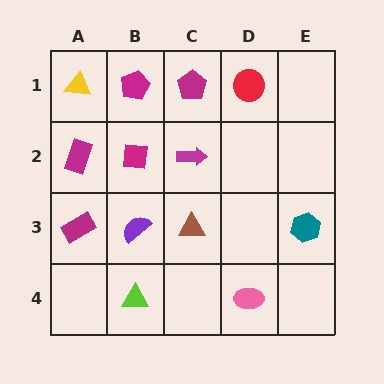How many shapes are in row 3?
4 shapes.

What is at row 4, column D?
A pink ellipse.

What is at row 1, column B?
A magenta pentagon.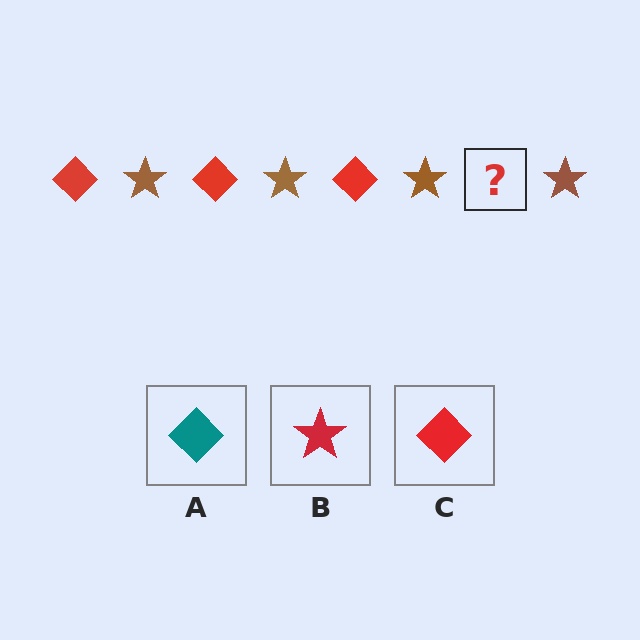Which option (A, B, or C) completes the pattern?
C.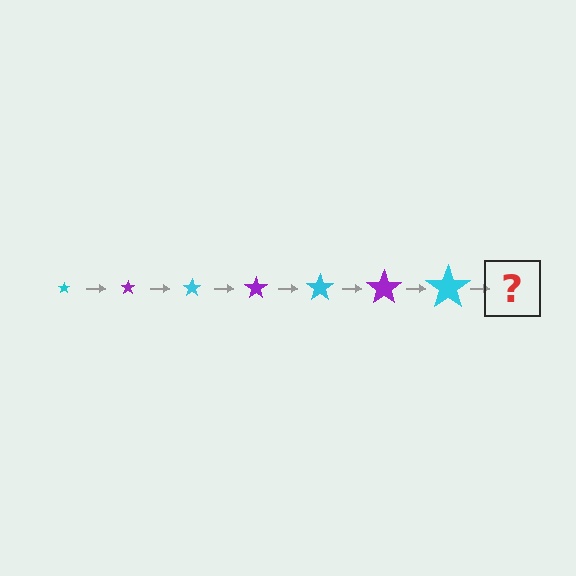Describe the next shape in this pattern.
It should be a purple star, larger than the previous one.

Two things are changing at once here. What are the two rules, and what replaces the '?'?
The two rules are that the star grows larger each step and the color cycles through cyan and purple. The '?' should be a purple star, larger than the previous one.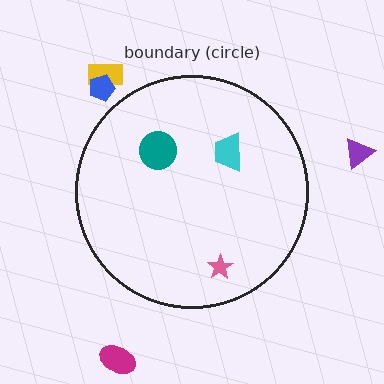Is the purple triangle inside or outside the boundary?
Outside.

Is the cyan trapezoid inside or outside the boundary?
Inside.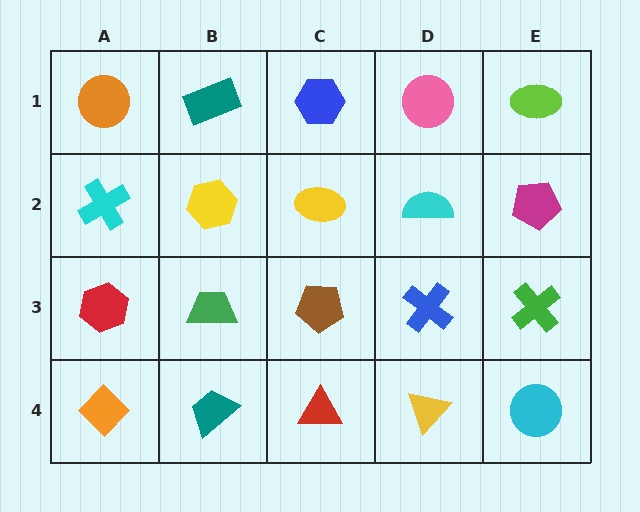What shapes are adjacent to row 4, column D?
A blue cross (row 3, column D), a red triangle (row 4, column C), a cyan circle (row 4, column E).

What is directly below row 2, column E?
A green cross.